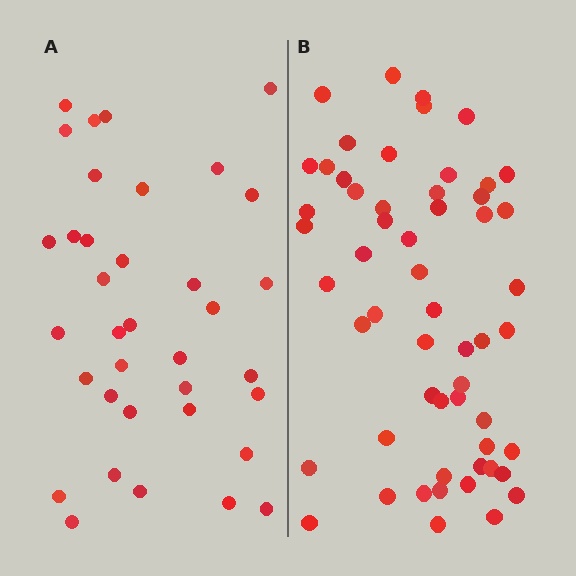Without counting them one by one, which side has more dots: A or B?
Region B (the right region) has more dots.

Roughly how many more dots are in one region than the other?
Region B has approximately 20 more dots than region A.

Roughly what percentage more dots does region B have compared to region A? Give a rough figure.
About 55% more.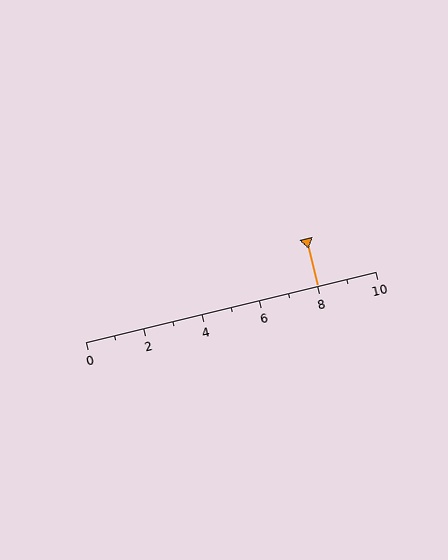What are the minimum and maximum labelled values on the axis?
The axis runs from 0 to 10.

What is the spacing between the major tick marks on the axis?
The major ticks are spaced 2 apart.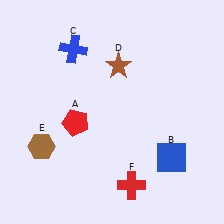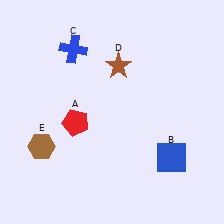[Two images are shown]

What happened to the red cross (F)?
The red cross (F) was removed in Image 2. It was in the bottom-right area of Image 1.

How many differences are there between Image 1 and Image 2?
There is 1 difference between the two images.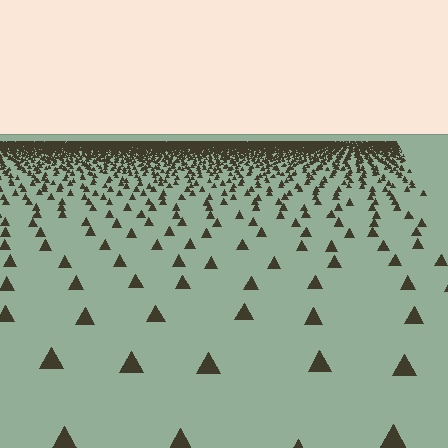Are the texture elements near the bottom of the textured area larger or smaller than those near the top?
Larger. Near the bottom, elements are closer to the viewer and appear at a bigger on-screen size.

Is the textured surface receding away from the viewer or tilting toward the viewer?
The surface is receding away from the viewer. Texture elements get smaller and denser toward the top.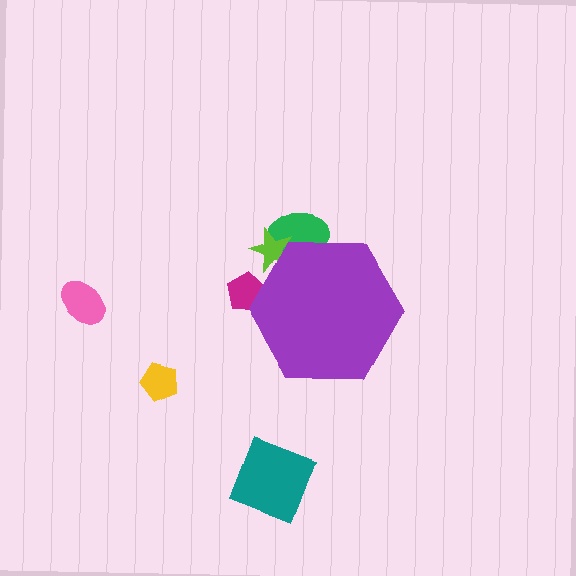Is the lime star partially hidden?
Yes, the lime star is partially hidden behind the purple hexagon.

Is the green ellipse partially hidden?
Yes, the green ellipse is partially hidden behind the purple hexagon.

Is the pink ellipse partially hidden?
No, the pink ellipse is fully visible.